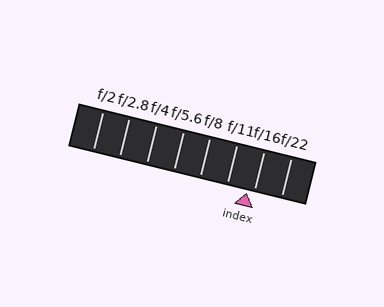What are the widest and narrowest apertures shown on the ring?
The widest aperture shown is f/2 and the narrowest is f/22.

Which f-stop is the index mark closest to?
The index mark is closest to f/16.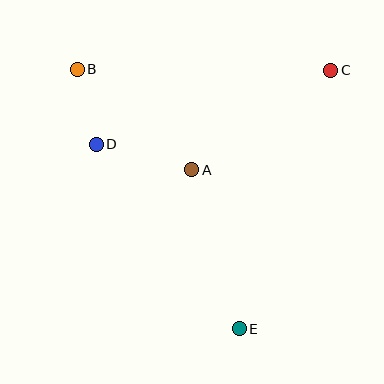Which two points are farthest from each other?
Points B and E are farthest from each other.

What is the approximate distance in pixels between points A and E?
The distance between A and E is approximately 166 pixels.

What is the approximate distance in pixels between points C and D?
The distance between C and D is approximately 246 pixels.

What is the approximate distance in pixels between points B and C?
The distance between B and C is approximately 254 pixels.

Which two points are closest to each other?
Points B and D are closest to each other.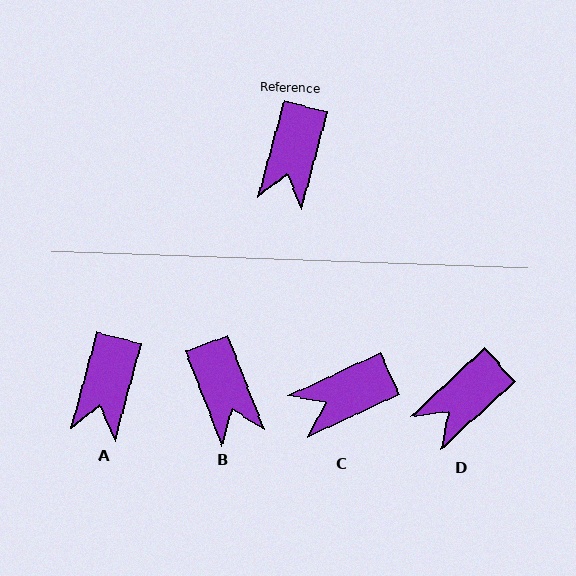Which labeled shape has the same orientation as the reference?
A.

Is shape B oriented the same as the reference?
No, it is off by about 36 degrees.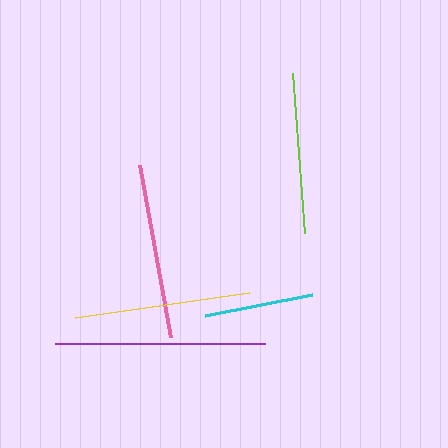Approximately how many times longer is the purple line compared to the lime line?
The purple line is approximately 1.3 times the length of the lime line.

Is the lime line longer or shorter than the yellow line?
The yellow line is longer than the lime line.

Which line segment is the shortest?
The cyan line is the shortest at approximately 109 pixels.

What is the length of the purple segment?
The purple segment is approximately 211 pixels long.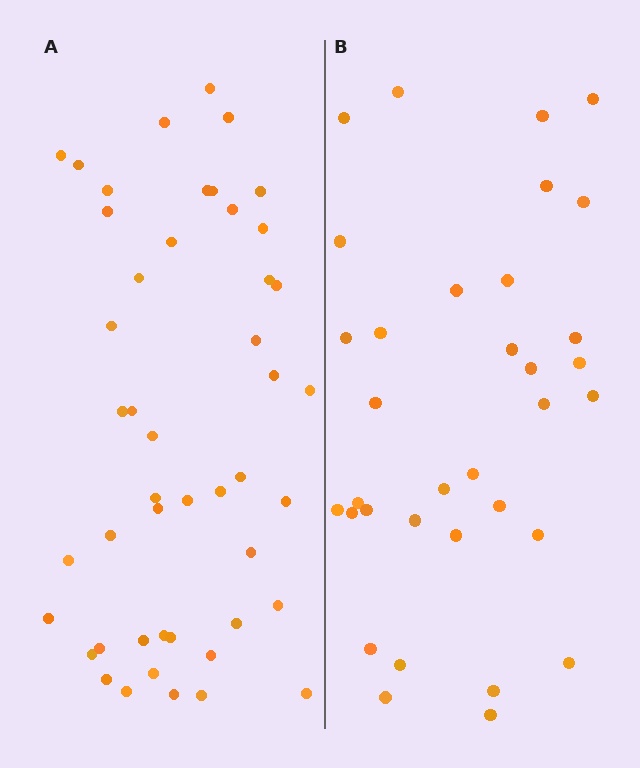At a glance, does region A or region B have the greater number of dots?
Region A (the left region) has more dots.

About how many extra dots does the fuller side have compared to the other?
Region A has approximately 15 more dots than region B.